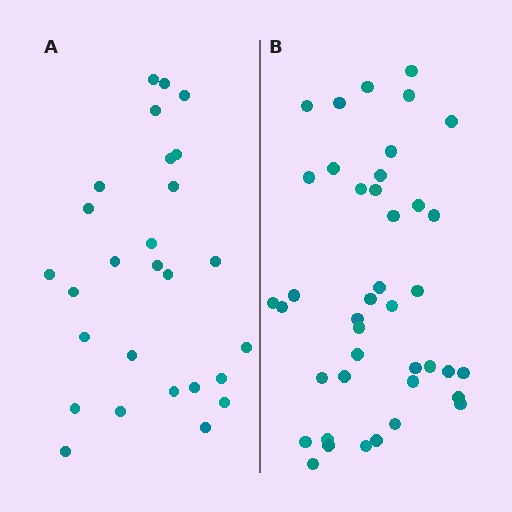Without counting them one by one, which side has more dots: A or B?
Region B (the right region) has more dots.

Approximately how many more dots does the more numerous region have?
Region B has approximately 15 more dots than region A.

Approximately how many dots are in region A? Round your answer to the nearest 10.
About 30 dots. (The exact count is 27, which rounds to 30.)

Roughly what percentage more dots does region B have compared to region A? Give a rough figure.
About 50% more.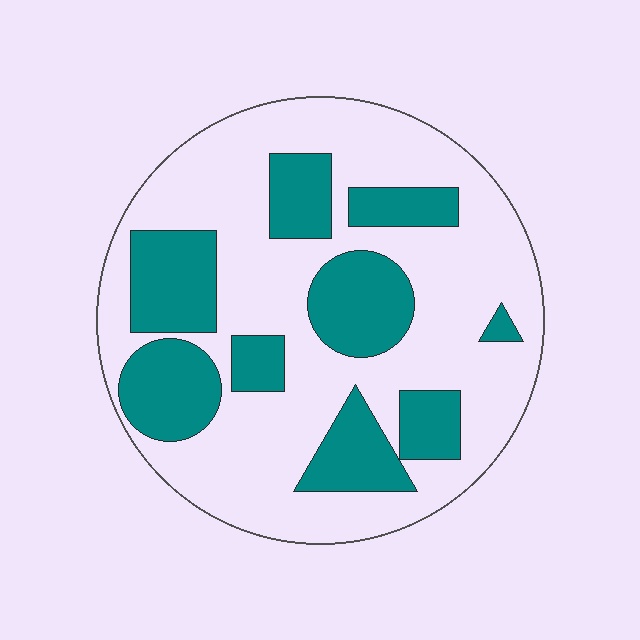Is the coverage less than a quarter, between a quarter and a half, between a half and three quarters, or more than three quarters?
Between a quarter and a half.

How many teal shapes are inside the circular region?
9.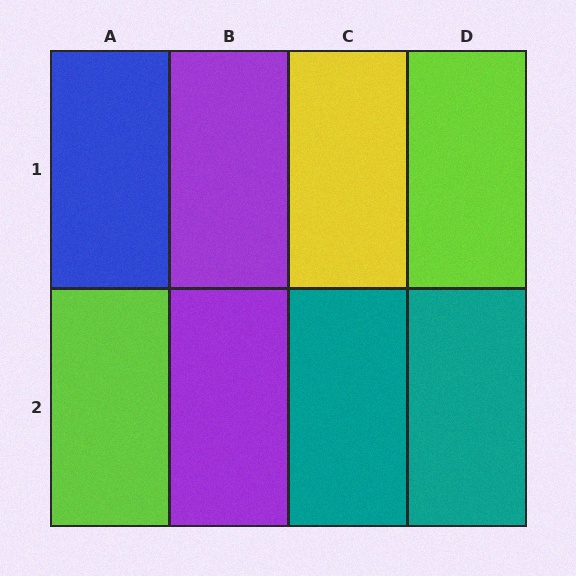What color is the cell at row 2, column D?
Teal.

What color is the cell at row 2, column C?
Teal.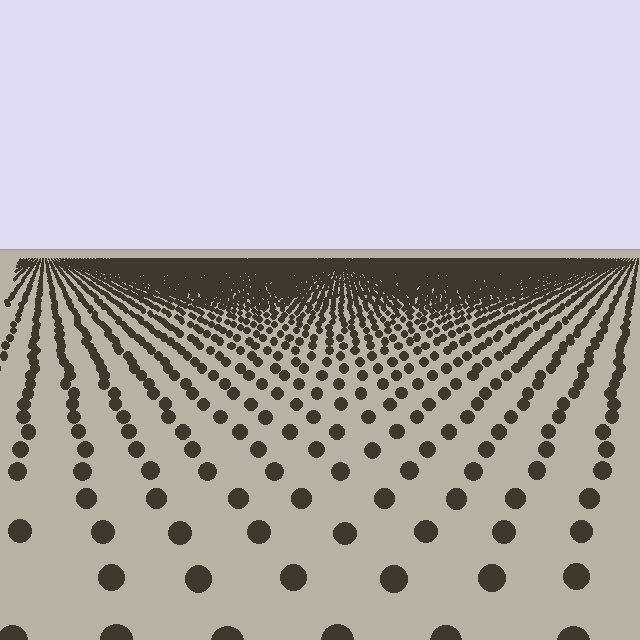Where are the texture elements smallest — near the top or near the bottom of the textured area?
Near the top.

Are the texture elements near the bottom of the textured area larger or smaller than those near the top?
Larger. Near the bottom, elements are closer to the viewer and appear at a bigger on-screen size.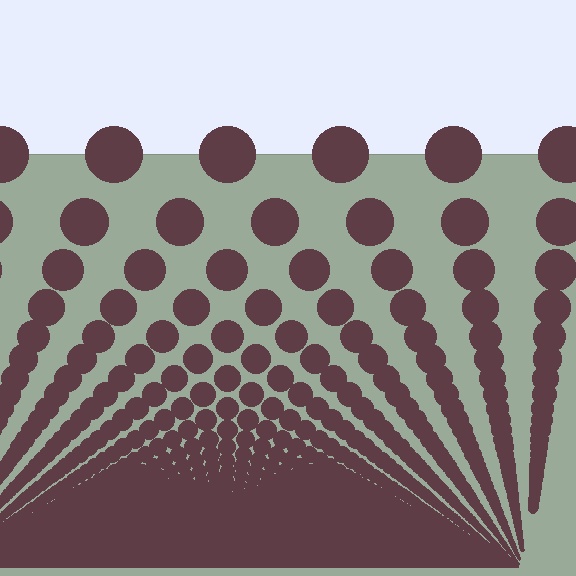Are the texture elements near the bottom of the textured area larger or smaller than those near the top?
Smaller. The gradient is inverted — elements near the bottom are smaller and denser.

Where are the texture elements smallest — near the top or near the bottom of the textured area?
Near the bottom.